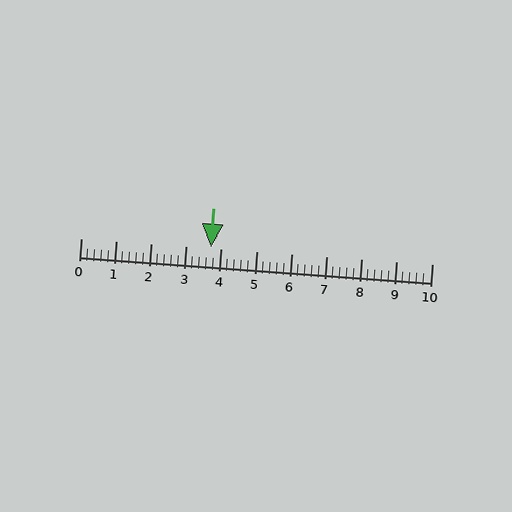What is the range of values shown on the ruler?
The ruler shows values from 0 to 10.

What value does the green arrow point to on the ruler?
The green arrow points to approximately 3.7.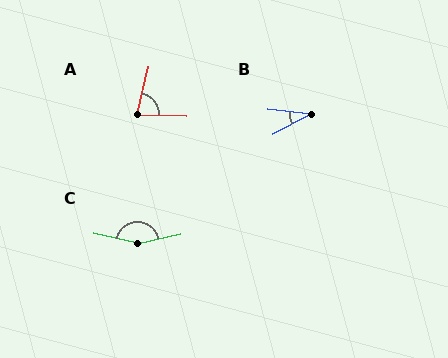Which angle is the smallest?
B, at approximately 33 degrees.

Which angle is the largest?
C, at approximately 155 degrees.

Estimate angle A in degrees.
Approximately 78 degrees.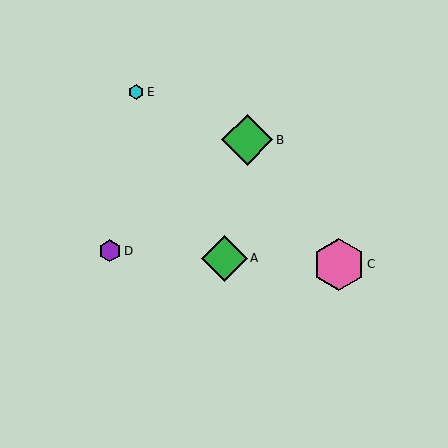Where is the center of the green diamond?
The center of the green diamond is at (224, 258).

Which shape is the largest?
The pink hexagon (labeled C) is the largest.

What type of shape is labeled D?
Shape D is a purple hexagon.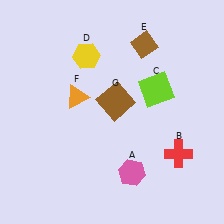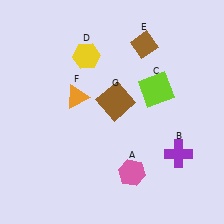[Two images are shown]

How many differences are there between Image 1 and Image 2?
There is 1 difference between the two images.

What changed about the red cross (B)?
In Image 1, B is red. In Image 2, it changed to purple.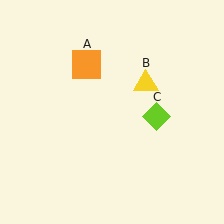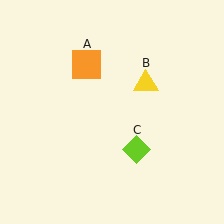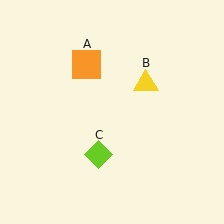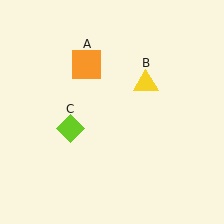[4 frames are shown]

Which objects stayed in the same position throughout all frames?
Orange square (object A) and yellow triangle (object B) remained stationary.